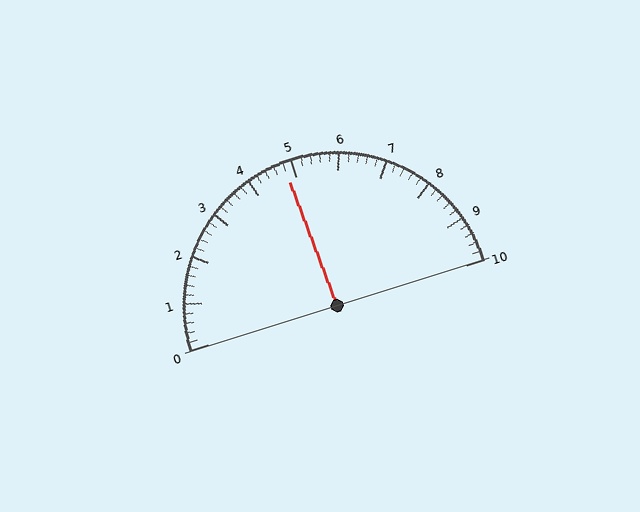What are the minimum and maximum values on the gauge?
The gauge ranges from 0 to 10.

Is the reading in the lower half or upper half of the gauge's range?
The reading is in the lower half of the range (0 to 10).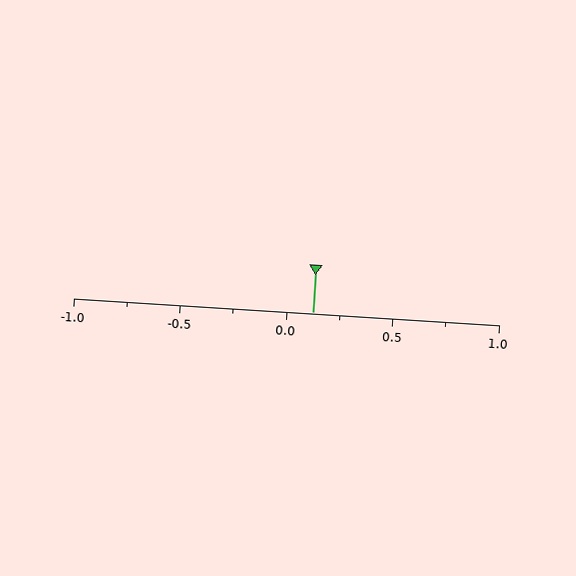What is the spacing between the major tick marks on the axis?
The major ticks are spaced 0.5 apart.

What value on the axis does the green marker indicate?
The marker indicates approximately 0.12.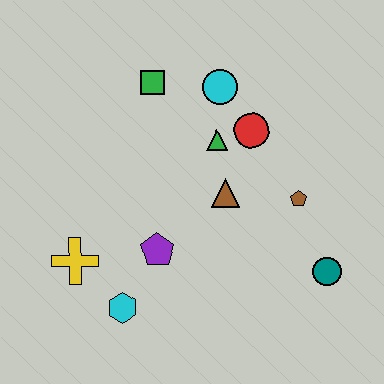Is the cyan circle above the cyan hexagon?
Yes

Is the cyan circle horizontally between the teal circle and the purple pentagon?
Yes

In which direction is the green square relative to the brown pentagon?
The green square is to the left of the brown pentagon.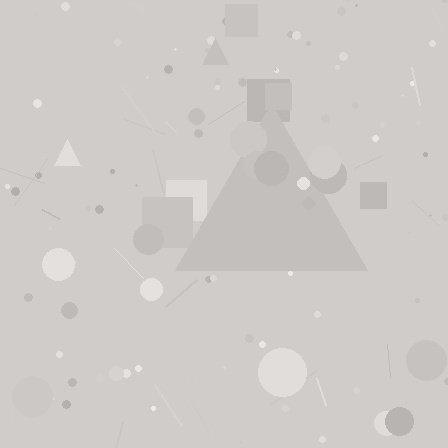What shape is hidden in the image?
A triangle is hidden in the image.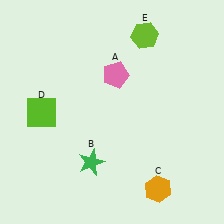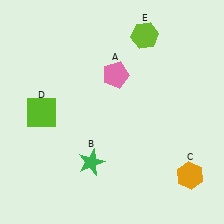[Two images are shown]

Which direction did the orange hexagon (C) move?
The orange hexagon (C) moved right.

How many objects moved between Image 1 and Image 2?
1 object moved between the two images.